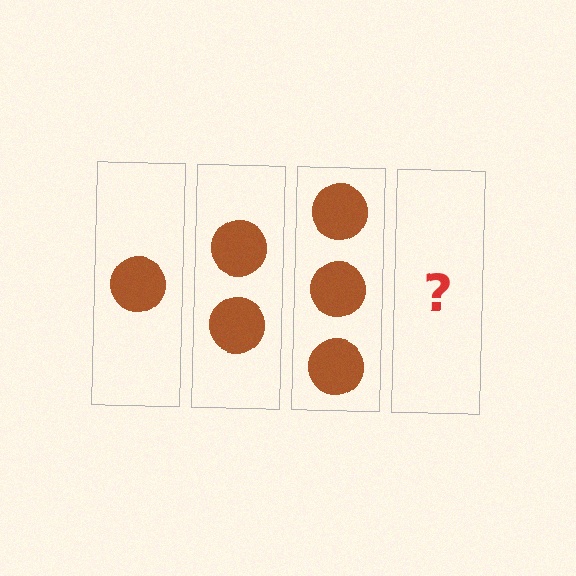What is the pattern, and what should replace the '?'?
The pattern is that each step adds one more circle. The '?' should be 4 circles.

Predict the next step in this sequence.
The next step is 4 circles.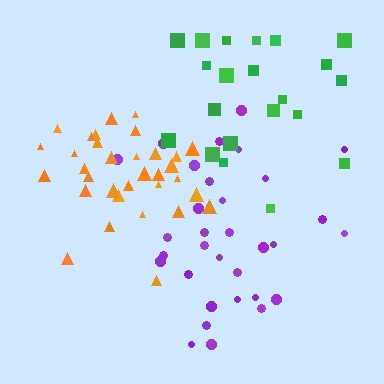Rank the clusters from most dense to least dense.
orange, purple, green.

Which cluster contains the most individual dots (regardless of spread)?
Orange (34).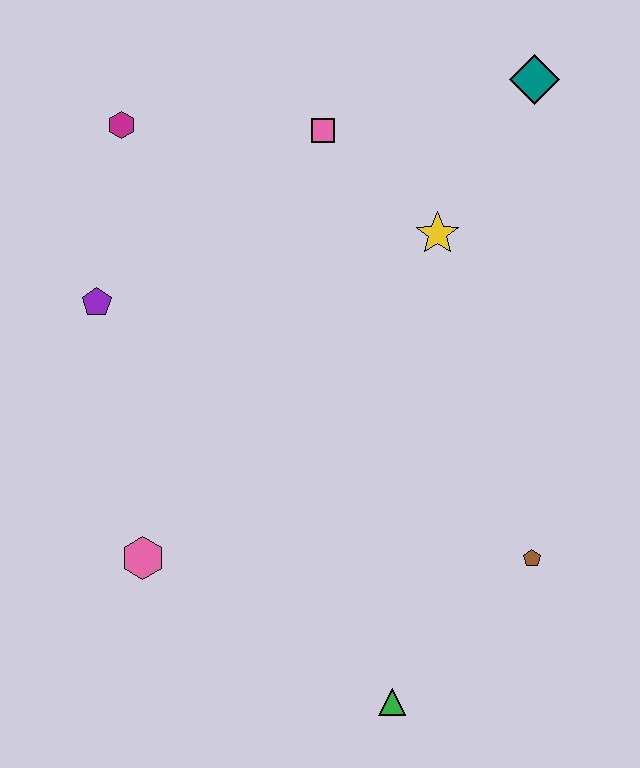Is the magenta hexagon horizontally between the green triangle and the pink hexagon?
No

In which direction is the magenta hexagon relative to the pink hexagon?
The magenta hexagon is above the pink hexagon.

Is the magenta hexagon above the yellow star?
Yes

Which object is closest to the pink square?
The yellow star is closest to the pink square.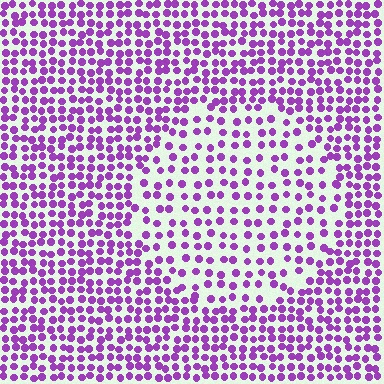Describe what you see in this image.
The image contains small purple elements arranged at two different densities. A circle-shaped region is visible where the elements are less densely packed than the surrounding area.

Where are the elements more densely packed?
The elements are more densely packed outside the circle boundary.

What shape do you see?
I see a circle.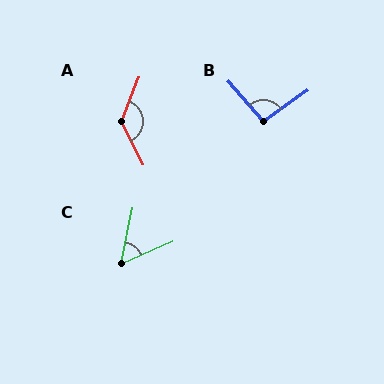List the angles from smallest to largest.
C (55°), B (96°), A (132°).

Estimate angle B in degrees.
Approximately 96 degrees.